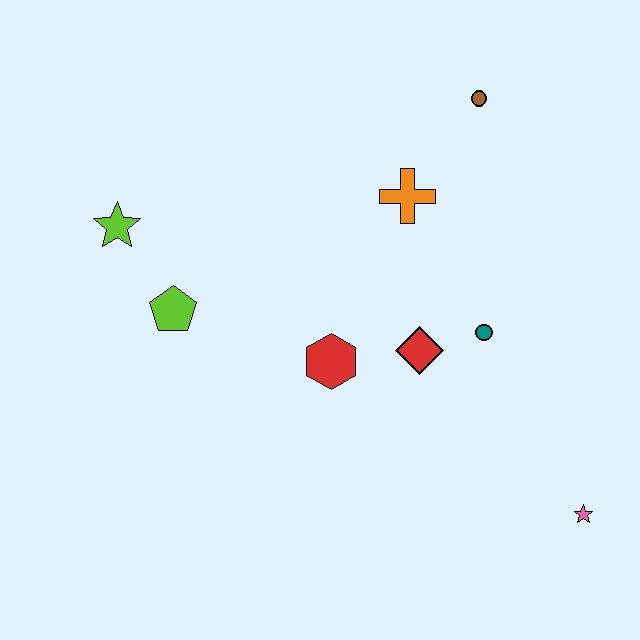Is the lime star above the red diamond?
Yes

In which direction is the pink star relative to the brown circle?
The pink star is below the brown circle.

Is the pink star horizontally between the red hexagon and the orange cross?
No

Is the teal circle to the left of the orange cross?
No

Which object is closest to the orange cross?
The brown circle is closest to the orange cross.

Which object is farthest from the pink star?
The lime star is farthest from the pink star.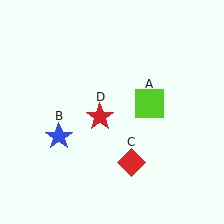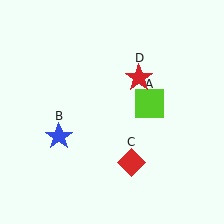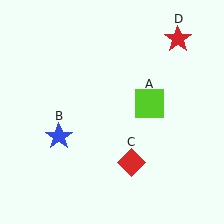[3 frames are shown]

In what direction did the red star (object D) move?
The red star (object D) moved up and to the right.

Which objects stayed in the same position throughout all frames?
Lime square (object A) and blue star (object B) and red diamond (object C) remained stationary.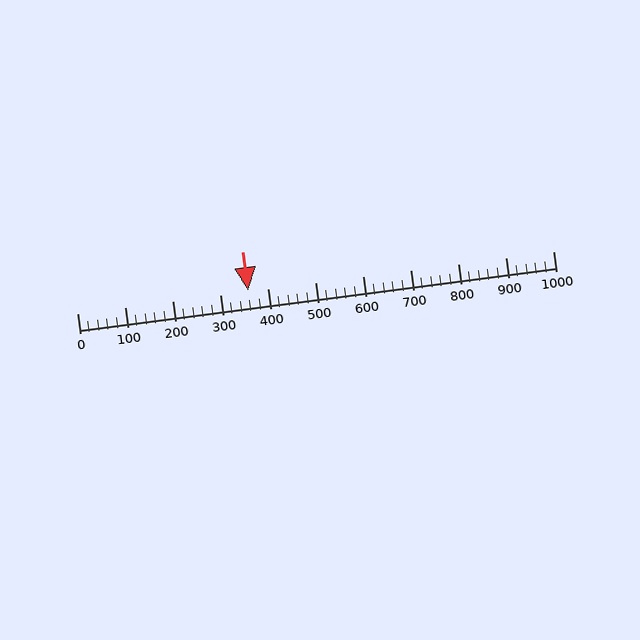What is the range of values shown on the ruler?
The ruler shows values from 0 to 1000.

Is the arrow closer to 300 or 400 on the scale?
The arrow is closer to 400.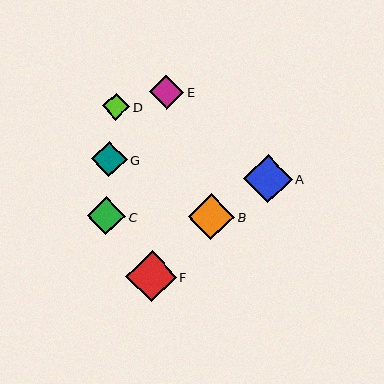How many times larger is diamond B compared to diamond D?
Diamond B is approximately 1.7 times the size of diamond D.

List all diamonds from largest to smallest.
From largest to smallest: F, A, B, C, G, E, D.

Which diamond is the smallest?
Diamond D is the smallest with a size of approximately 27 pixels.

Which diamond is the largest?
Diamond F is the largest with a size of approximately 51 pixels.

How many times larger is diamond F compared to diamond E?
Diamond F is approximately 1.5 times the size of diamond E.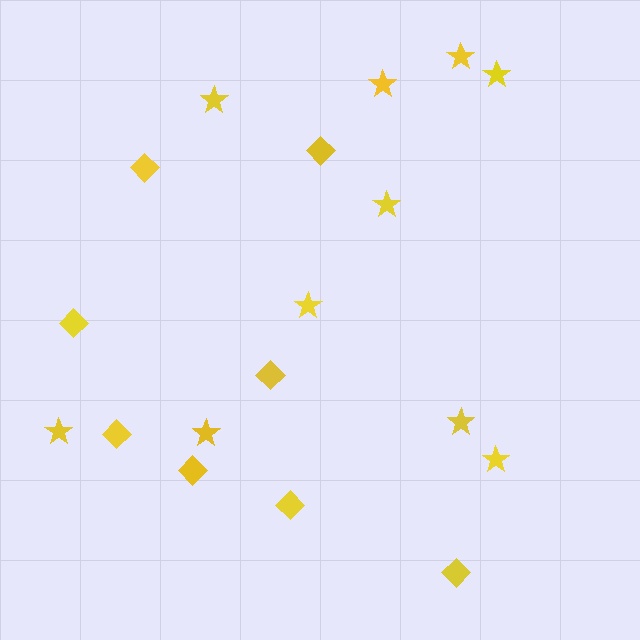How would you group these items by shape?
There are 2 groups: one group of stars (10) and one group of diamonds (8).